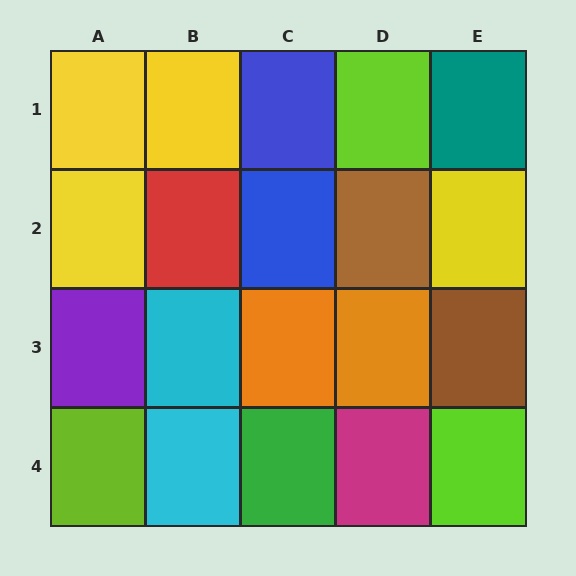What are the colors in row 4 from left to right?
Lime, cyan, green, magenta, lime.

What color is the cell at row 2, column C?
Blue.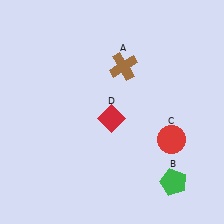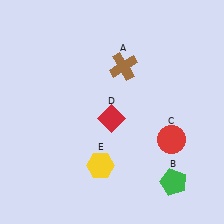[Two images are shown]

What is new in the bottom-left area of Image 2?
A yellow hexagon (E) was added in the bottom-left area of Image 2.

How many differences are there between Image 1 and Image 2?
There is 1 difference between the two images.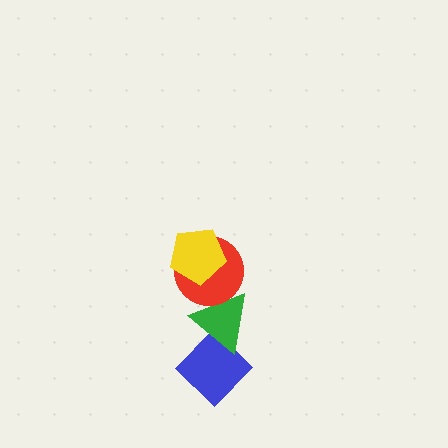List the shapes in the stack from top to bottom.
From top to bottom: the yellow pentagon, the red circle, the green triangle, the blue diamond.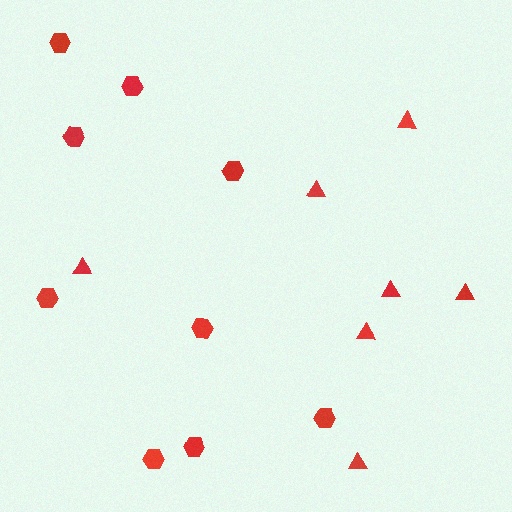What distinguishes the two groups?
There are 2 groups: one group of hexagons (9) and one group of triangles (7).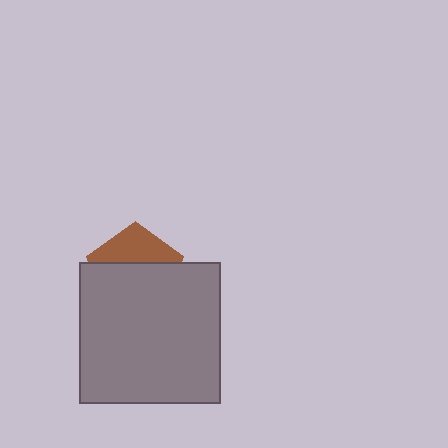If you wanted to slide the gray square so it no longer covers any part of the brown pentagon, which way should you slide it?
Slide it down — that is the most direct way to separate the two shapes.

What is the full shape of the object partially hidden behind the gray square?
The partially hidden object is a brown pentagon.